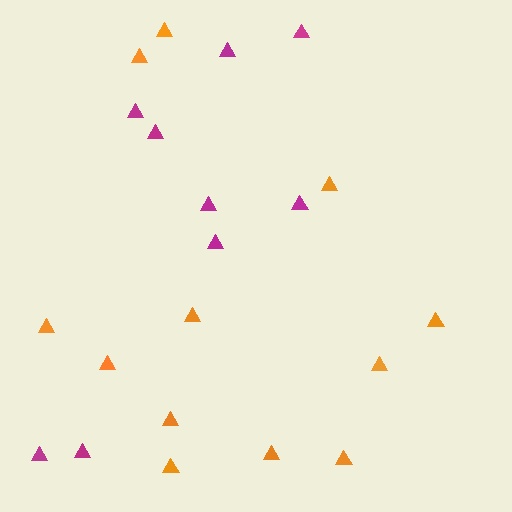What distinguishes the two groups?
There are 2 groups: one group of orange triangles (12) and one group of magenta triangles (9).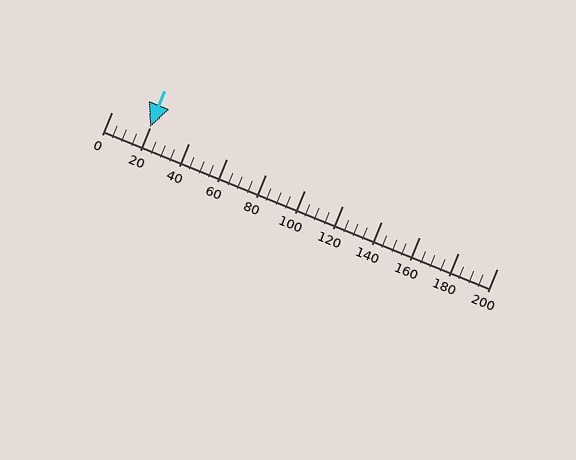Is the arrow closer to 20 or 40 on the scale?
The arrow is closer to 20.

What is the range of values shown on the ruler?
The ruler shows values from 0 to 200.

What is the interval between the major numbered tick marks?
The major tick marks are spaced 20 units apart.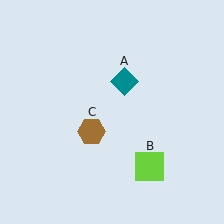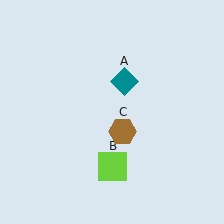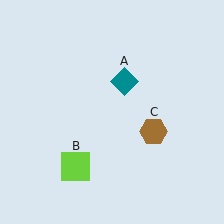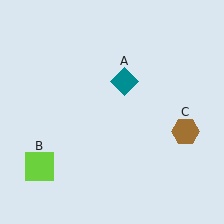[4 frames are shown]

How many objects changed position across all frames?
2 objects changed position: lime square (object B), brown hexagon (object C).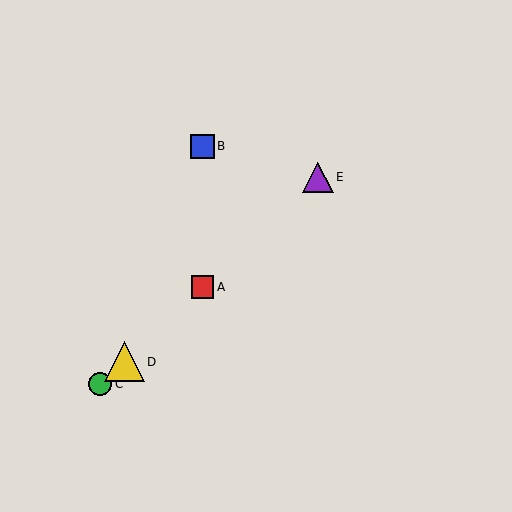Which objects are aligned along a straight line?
Objects A, C, D, E are aligned along a straight line.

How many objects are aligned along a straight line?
4 objects (A, C, D, E) are aligned along a straight line.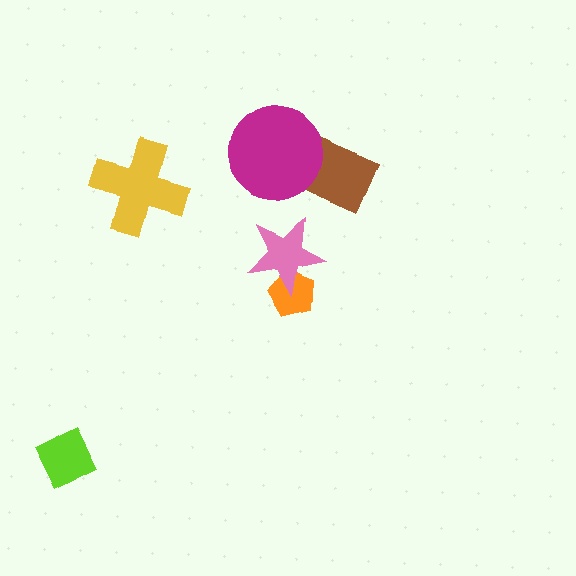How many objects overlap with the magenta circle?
1 object overlaps with the magenta circle.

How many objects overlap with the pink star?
1 object overlaps with the pink star.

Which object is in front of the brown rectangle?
The magenta circle is in front of the brown rectangle.